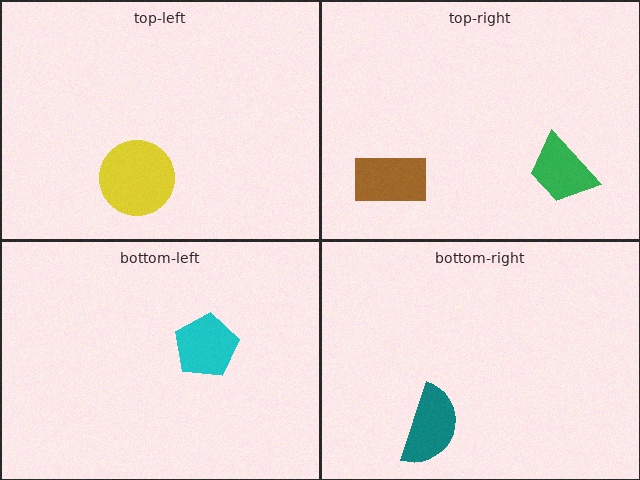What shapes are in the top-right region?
The green trapezoid, the brown rectangle.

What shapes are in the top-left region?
The yellow circle.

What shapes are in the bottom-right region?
The teal semicircle.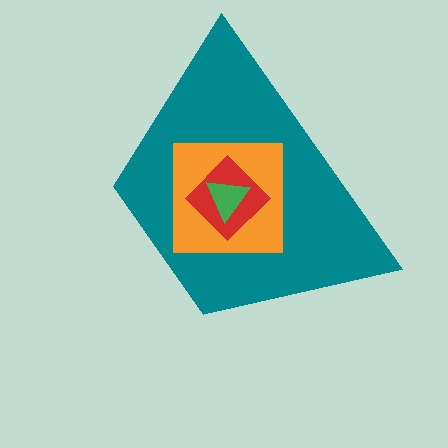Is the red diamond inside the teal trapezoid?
Yes.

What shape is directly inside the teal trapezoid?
The orange square.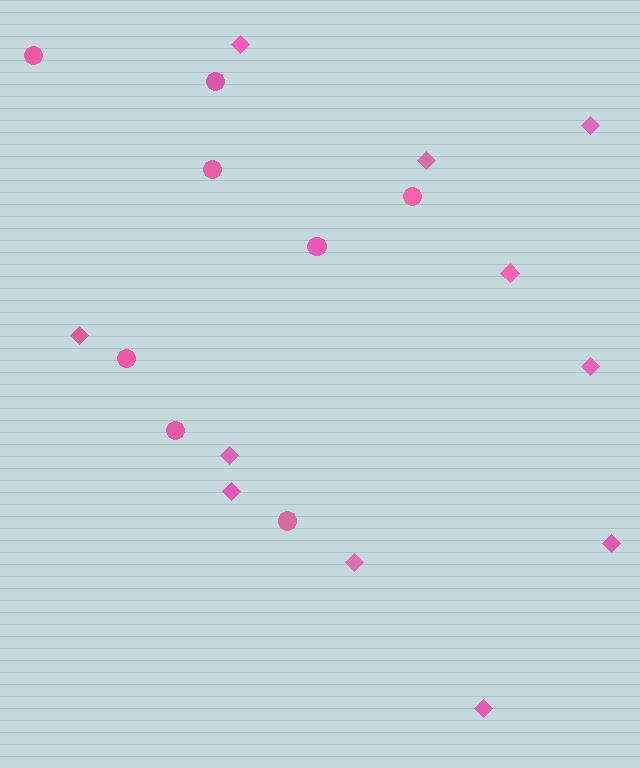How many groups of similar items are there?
There are 2 groups: one group of diamonds (11) and one group of circles (8).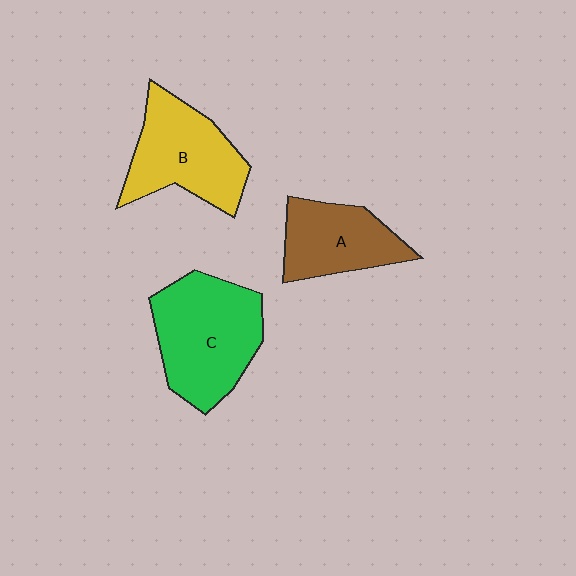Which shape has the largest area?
Shape C (green).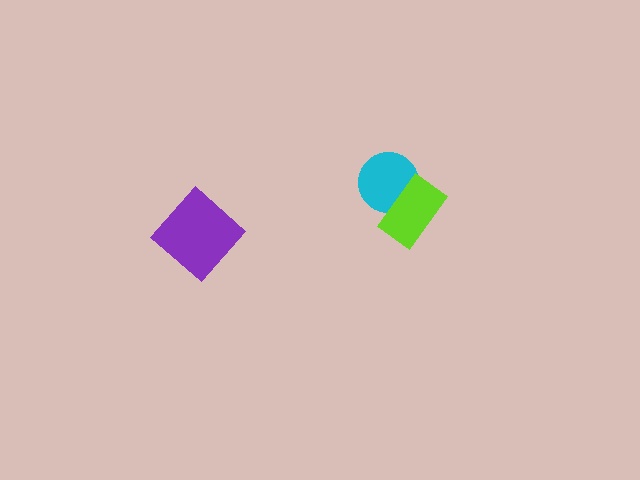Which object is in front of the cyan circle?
The lime rectangle is in front of the cyan circle.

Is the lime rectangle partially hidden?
No, no other shape covers it.